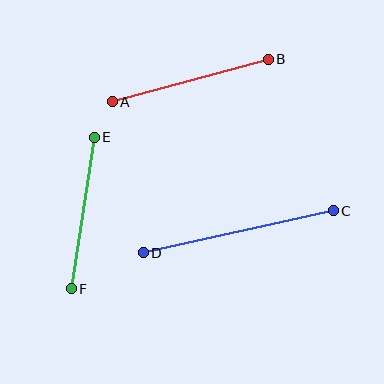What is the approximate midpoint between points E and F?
The midpoint is at approximately (83, 213) pixels.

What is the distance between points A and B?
The distance is approximately 161 pixels.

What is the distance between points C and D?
The distance is approximately 195 pixels.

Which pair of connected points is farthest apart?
Points C and D are farthest apart.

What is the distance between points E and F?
The distance is approximately 153 pixels.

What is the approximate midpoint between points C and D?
The midpoint is at approximately (238, 232) pixels.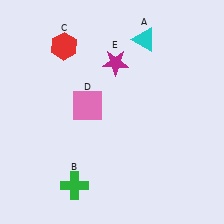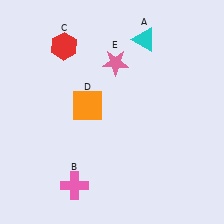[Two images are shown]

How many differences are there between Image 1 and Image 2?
There are 3 differences between the two images.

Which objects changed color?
B changed from green to pink. D changed from pink to orange. E changed from magenta to pink.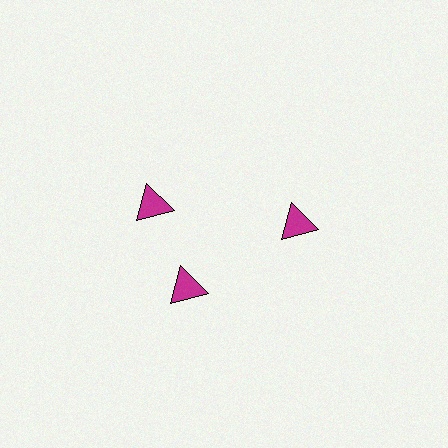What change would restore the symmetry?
The symmetry would be restored by rotating it back into even spacing with its neighbors so that all 3 triangles sit at equal angles and equal distance from the center.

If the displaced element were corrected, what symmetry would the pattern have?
It would have 3-fold rotational symmetry — the pattern would map onto itself every 120 degrees.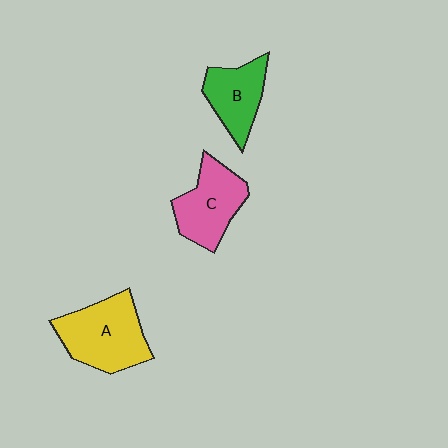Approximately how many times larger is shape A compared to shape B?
Approximately 1.5 times.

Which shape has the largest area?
Shape A (yellow).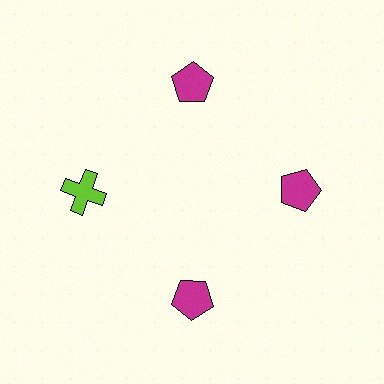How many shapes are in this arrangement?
There are 4 shapes arranged in a ring pattern.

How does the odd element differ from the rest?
It differs in both color (lime instead of magenta) and shape (cross instead of pentagon).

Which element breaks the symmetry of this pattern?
The lime cross at roughly the 9 o'clock position breaks the symmetry. All other shapes are magenta pentagons.